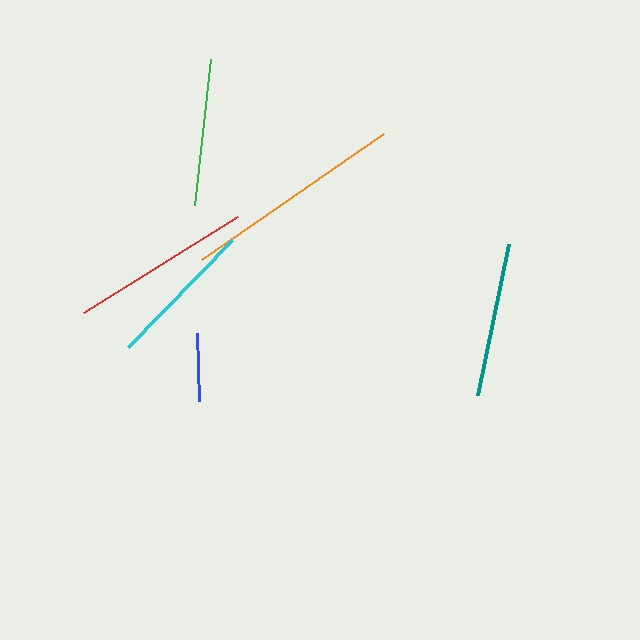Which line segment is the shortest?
The blue line is the shortest at approximately 68 pixels.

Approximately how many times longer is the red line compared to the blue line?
The red line is approximately 2.7 times the length of the blue line.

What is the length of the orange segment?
The orange segment is approximately 222 pixels long.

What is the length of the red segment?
The red segment is approximately 182 pixels long.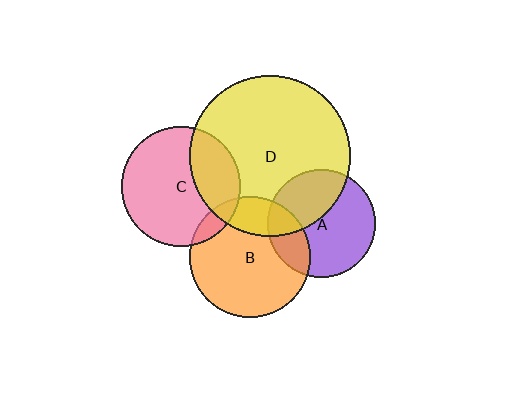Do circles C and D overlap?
Yes.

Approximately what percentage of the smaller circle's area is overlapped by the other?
Approximately 30%.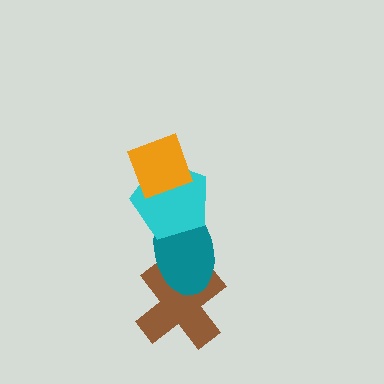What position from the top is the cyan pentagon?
The cyan pentagon is 2nd from the top.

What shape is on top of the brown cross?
The teal ellipse is on top of the brown cross.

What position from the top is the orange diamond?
The orange diamond is 1st from the top.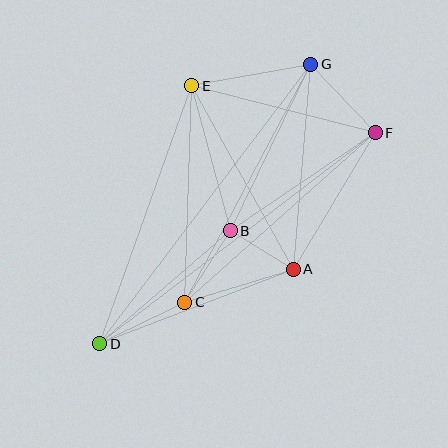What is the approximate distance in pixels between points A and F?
The distance between A and F is approximately 159 pixels.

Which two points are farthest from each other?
Points D and G are farthest from each other.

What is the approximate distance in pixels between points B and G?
The distance between B and G is approximately 185 pixels.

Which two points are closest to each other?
Points A and B are closest to each other.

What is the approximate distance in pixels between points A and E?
The distance between A and E is approximately 209 pixels.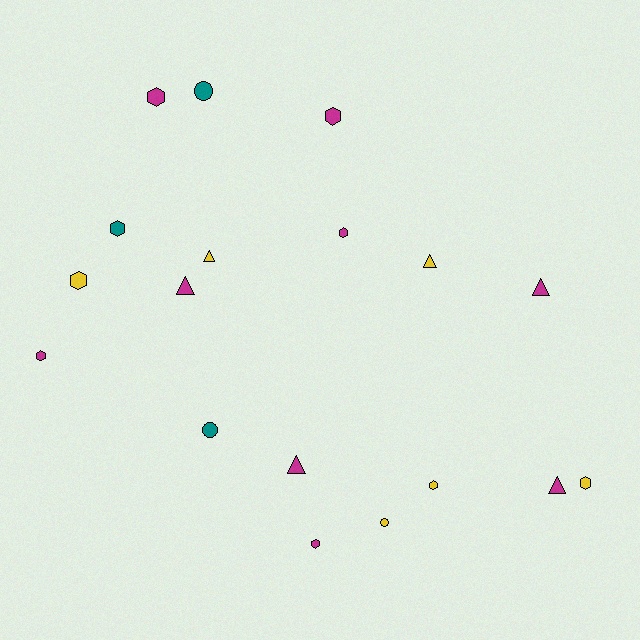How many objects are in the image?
There are 18 objects.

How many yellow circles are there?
There is 1 yellow circle.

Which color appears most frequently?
Magenta, with 9 objects.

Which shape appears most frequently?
Hexagon, with 9 objects.